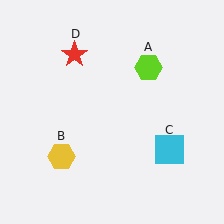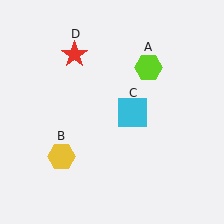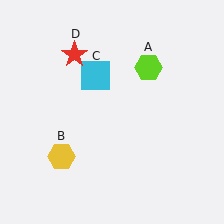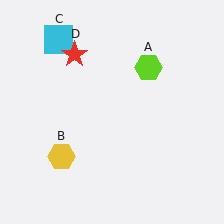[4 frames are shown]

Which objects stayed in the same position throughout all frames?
Lime hexagon (object A) and yellow hexagon (object B) and red star (object D) remained stationary.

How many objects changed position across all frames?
1 object changed position: cyan square (object C).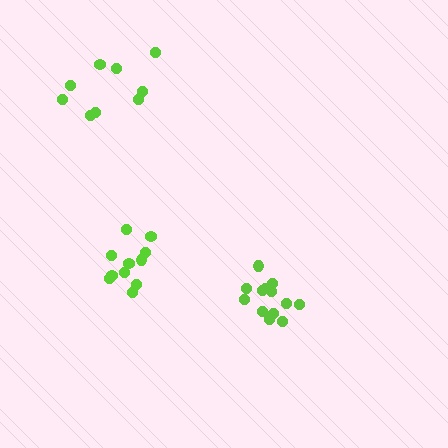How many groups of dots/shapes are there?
There are 3 groups.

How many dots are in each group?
Group 1: 9 dots, Group 2: 11 dots, Group 3: 13 dots (33 total).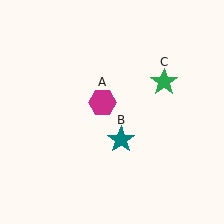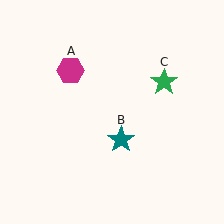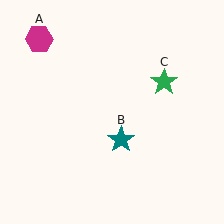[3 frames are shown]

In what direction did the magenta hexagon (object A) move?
The magenta hexagon (object A) moved up and to the left.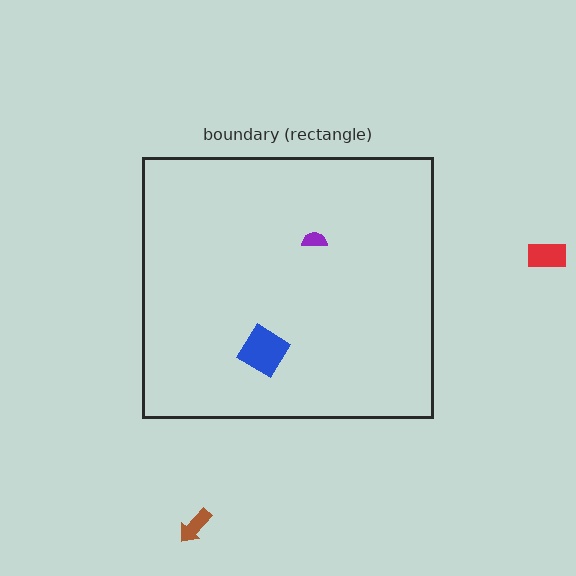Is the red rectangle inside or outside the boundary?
Outside.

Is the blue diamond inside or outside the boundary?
Inside.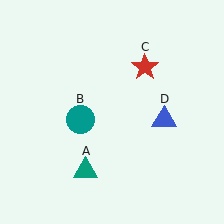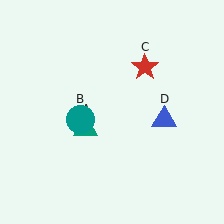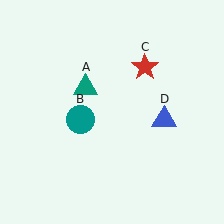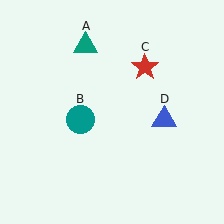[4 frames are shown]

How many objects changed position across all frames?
1 object changed position: teal triangle (object A).